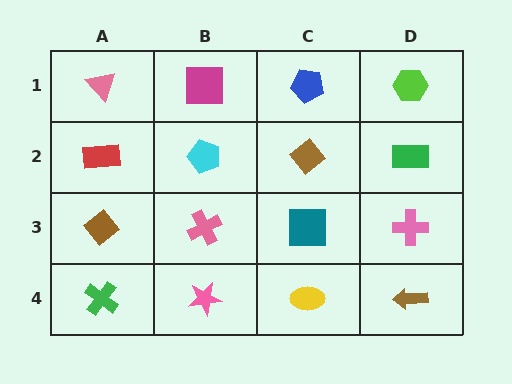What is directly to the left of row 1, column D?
A blue pentagon.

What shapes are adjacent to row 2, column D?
A lime hexagon (row 1, column D), a pink cross (row 3, column D), a brown diamond (row 2, column C).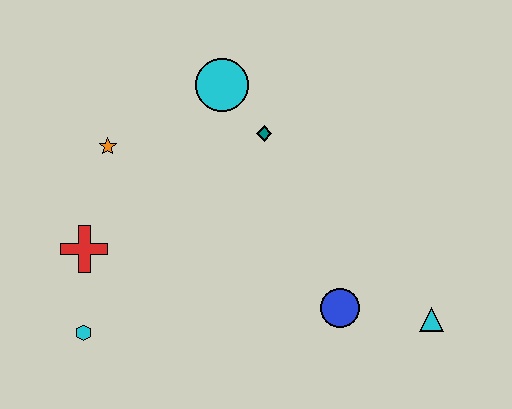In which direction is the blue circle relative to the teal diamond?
The blue circle is below the teal diamond.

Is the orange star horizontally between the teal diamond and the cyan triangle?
No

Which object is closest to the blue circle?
The cyan triangle is closest to the blue circle.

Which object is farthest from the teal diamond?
The cyan hexagon is farthest from the teal diamond.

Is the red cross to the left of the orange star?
Yes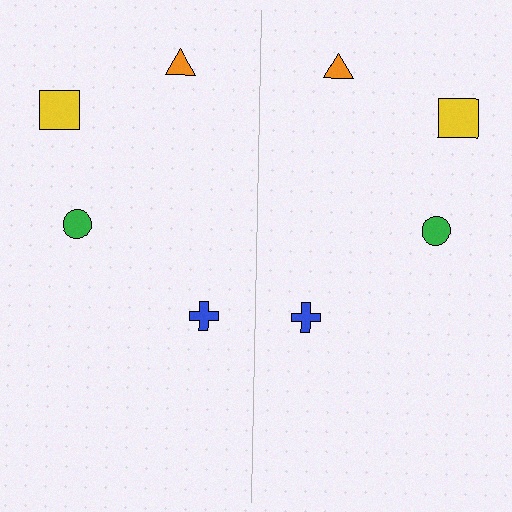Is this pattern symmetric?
Yes, this pattern has bilateral (reflection) symmetry.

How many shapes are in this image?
There are 8 shapes in this image.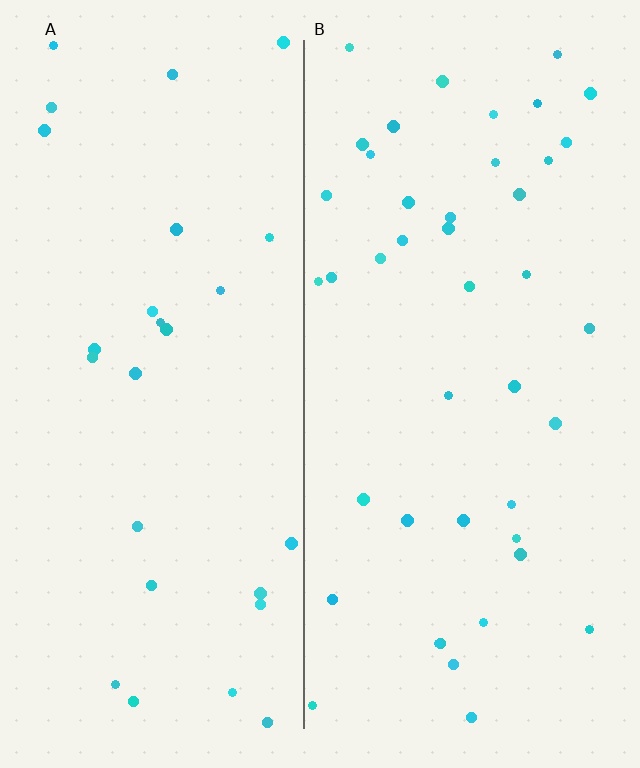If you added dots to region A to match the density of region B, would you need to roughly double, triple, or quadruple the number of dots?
Approximately double.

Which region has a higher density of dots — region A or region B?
B (the right).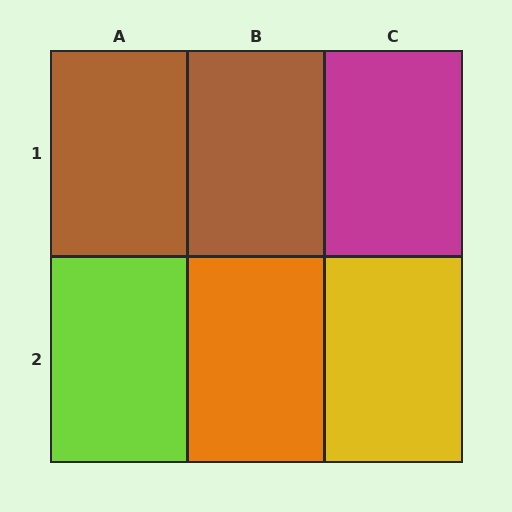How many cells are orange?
1 cell is orange.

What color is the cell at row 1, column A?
Brown.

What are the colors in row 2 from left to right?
Lime, orange, yellow.